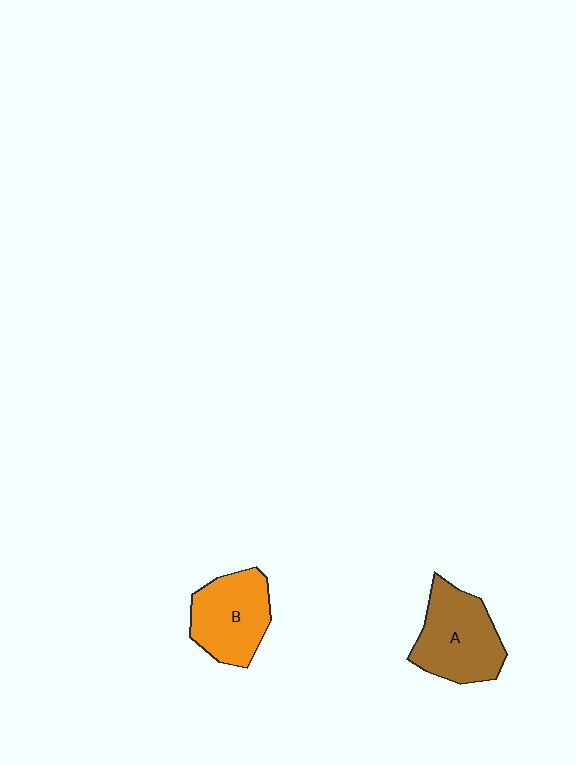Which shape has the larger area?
Shape A (brown).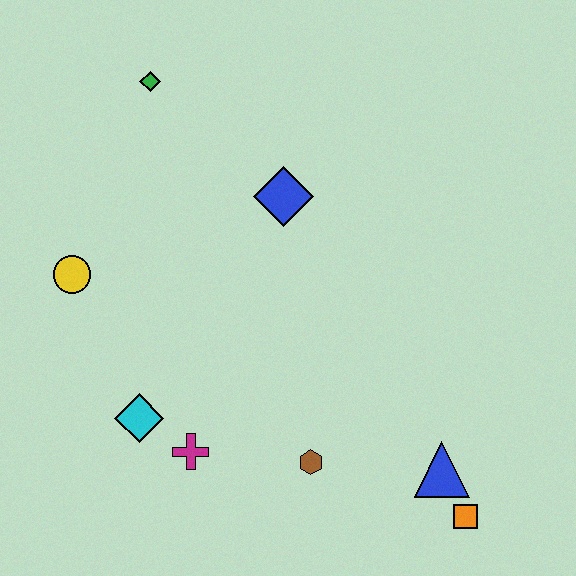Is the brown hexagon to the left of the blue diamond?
No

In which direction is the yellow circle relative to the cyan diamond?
The yellow circle is above the cyan diamond.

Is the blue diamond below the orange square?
No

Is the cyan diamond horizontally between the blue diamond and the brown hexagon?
No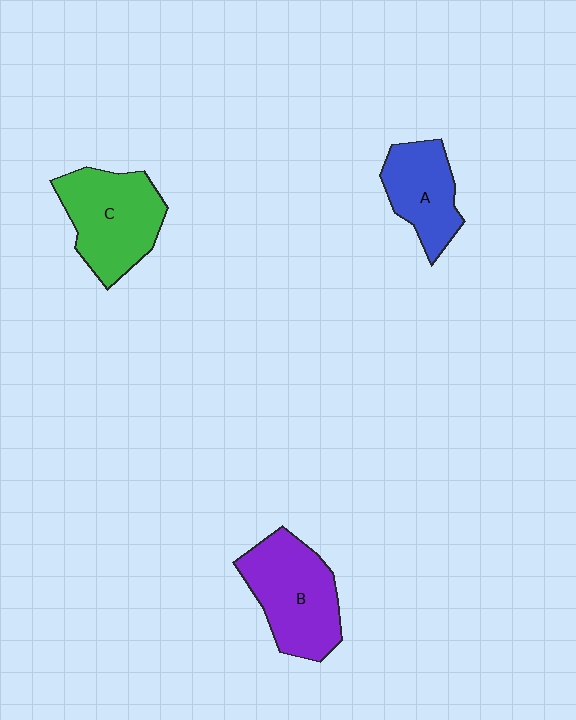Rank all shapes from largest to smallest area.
From largest to smallest: B (purple), C (green), A (blue).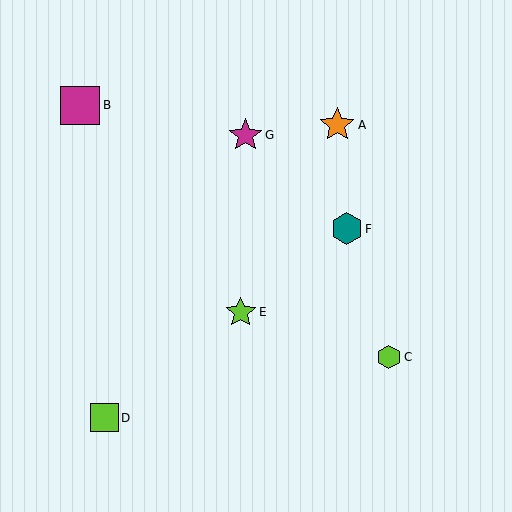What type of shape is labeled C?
Shape C is a lime hexagon.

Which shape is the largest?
The magenta square (labeled B) is the largest.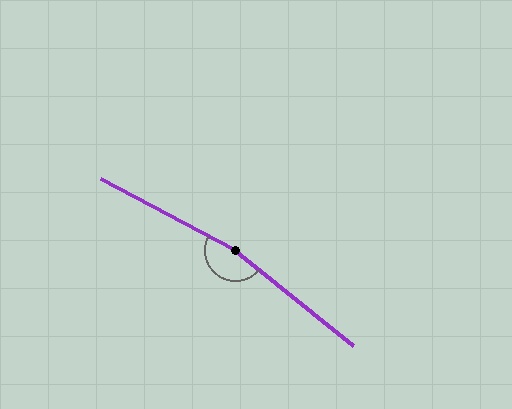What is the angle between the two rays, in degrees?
Approximately 169 degrees.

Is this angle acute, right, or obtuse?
It is obtuse.